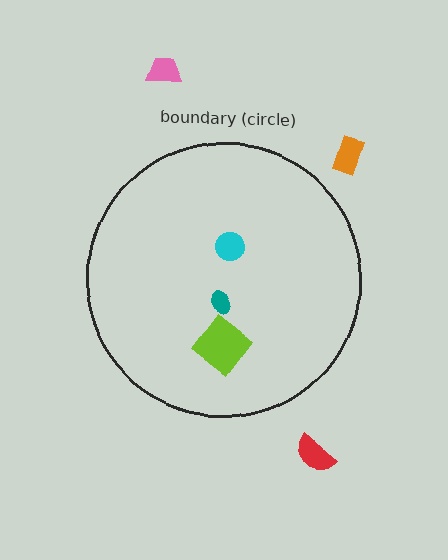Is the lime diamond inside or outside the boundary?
Inside.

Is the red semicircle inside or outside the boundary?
Outside.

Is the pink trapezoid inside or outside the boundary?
Outside.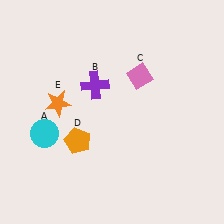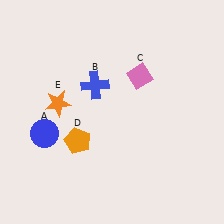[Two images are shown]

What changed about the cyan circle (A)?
In Image 1, A is cyan. In Image 2, it changed to blue.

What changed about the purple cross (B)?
In Image 1, B is purple. In Image 2, it changed to blue.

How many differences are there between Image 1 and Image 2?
There are 2 differences between the two images.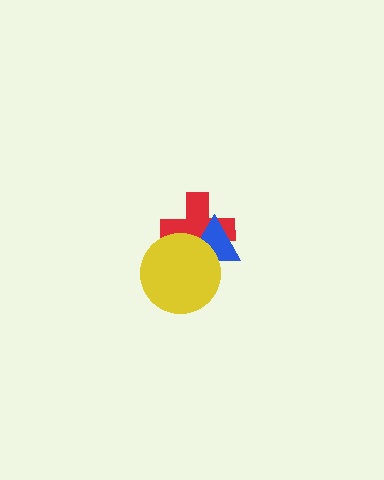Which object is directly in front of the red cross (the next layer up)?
The blue triangle is directly in front of the red cross.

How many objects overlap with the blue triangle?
2 objects overlap with the blue triangle.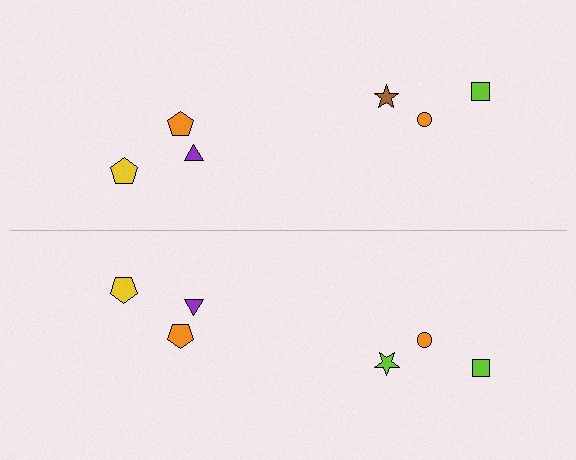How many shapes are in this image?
There are 12 shapes in this image.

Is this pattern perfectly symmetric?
No, the pattern is not perfectly symmetric. The lime star on the bottom side breaks the symmetry — its mirror counterpart is brown.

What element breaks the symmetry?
The lime star on the bottom side breaks the symmetry — its mirror counterpart is brown.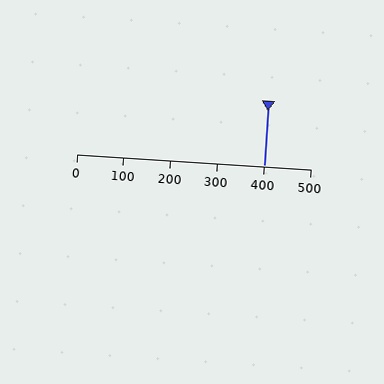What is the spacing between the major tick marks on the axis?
The major ticks are spaced 100 apart.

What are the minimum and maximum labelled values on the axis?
The axis runs from 0 to 500.